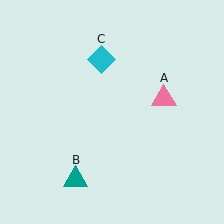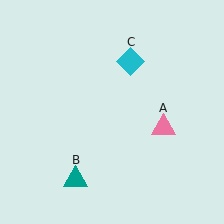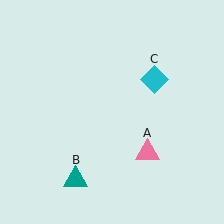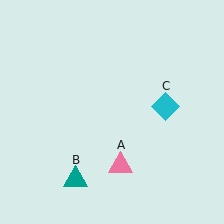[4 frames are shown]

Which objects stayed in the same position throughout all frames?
Teal triangle (object B) remained stationary.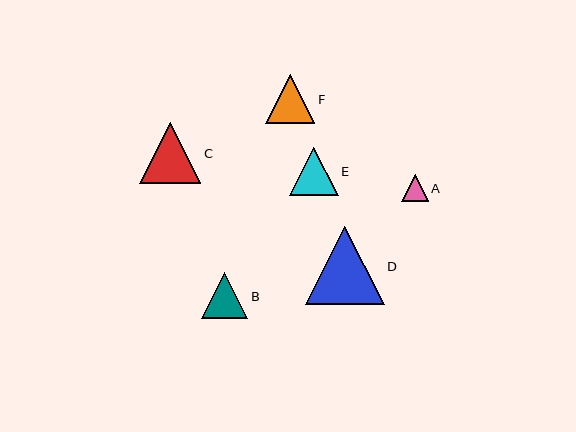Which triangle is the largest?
Triangle D is the largest with a size of approximately 79 pixels.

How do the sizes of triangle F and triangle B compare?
Triangle F and triangle B are approximately the same size.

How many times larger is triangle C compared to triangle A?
Triangle C is approximately 2.3 times the size of triangle A.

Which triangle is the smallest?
Triangle A is the smallest with a size of approximately 27 pixels.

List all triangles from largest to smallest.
From largest to smallest: D, C, F, E, B, A.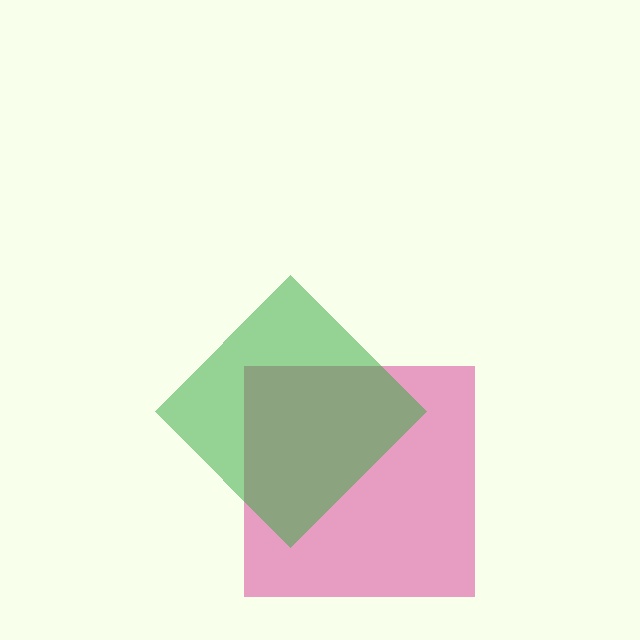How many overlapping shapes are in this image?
There are 2 overlapping shapes in the image.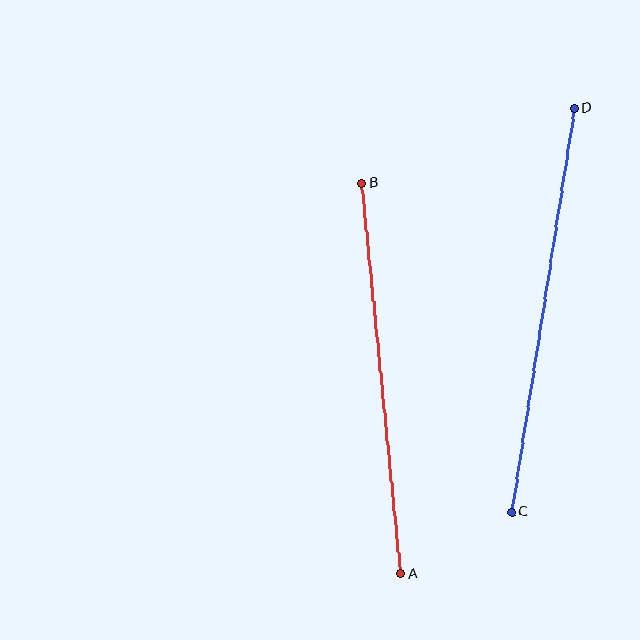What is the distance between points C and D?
The distance is approximately 408 pixels.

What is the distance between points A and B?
The distance is approximately 393 pixels.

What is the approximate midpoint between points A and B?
The midpoint is at approximately (381, 379) pixels.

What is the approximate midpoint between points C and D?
The midpoint is at approximately (543, 310) pixels.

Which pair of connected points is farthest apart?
Points C and D are farthest apart.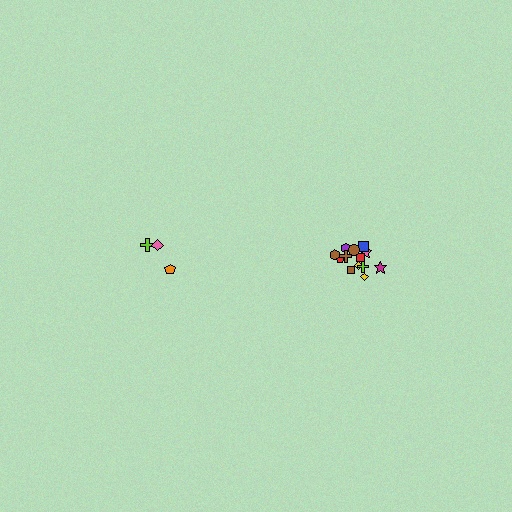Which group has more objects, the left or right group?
The right group.